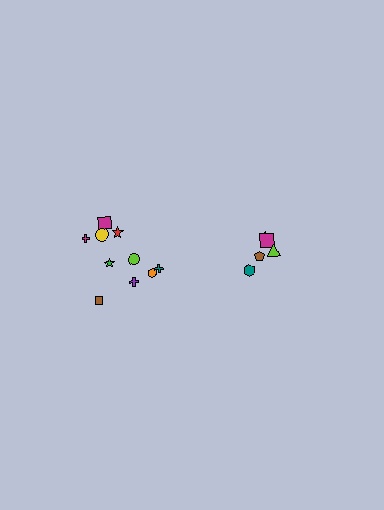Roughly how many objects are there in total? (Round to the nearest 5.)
Roughly 15 objects in total.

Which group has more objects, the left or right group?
The left group.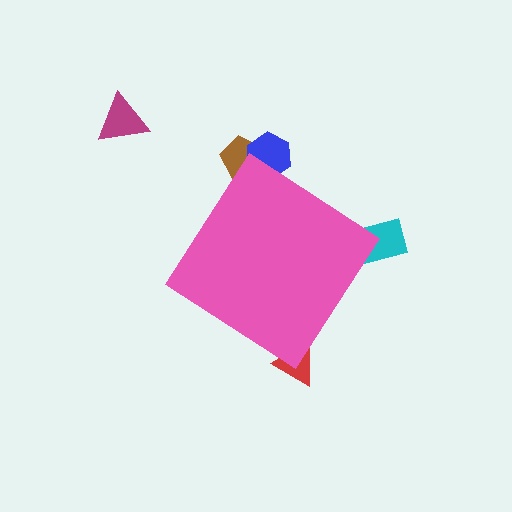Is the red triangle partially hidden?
Yes, the red triangle is partially hidden behind the pink diamond.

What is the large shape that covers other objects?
A pink diamond.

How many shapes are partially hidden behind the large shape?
4 shapes are partially hidden.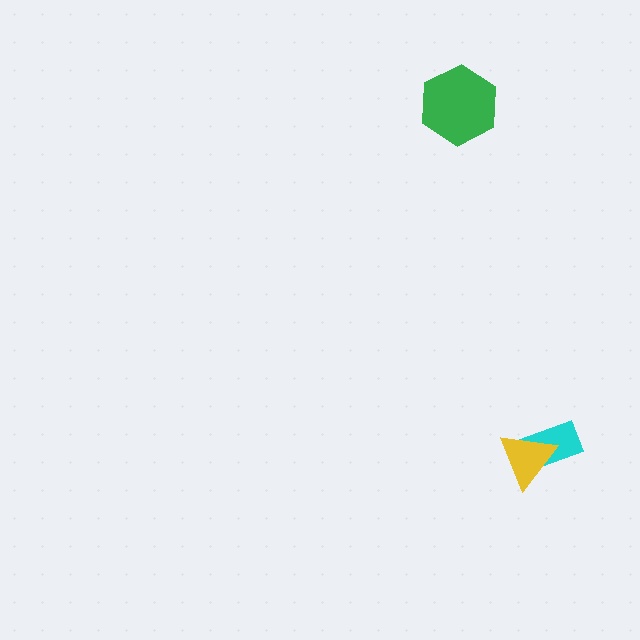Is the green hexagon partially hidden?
No, no other shape covers it.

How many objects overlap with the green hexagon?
0 objects overlap with the green hexagon.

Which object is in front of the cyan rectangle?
The yellow triangle is in front of the cyan rectangle.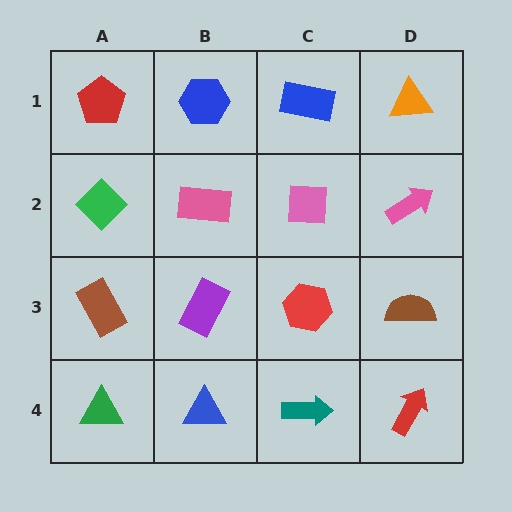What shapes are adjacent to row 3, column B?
A pink rectangle (row 2, column B), a blue triangle (row 4, column B), a brown rectangle (row 3, column A), a red hexagon (row 3, column C).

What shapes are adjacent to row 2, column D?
An orange triangle (row 1, column D), a brown semicircle (row 3, column D), a pink square (row 2, column C).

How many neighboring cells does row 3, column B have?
4.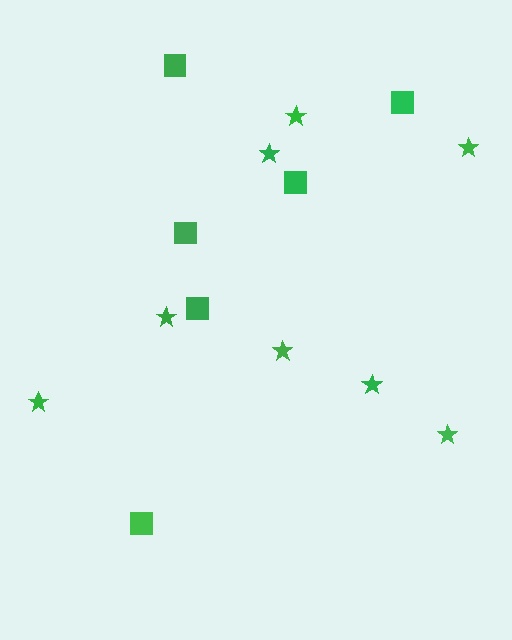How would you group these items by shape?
There are 2 groups: one group of squares (6) and one group of stars (8).